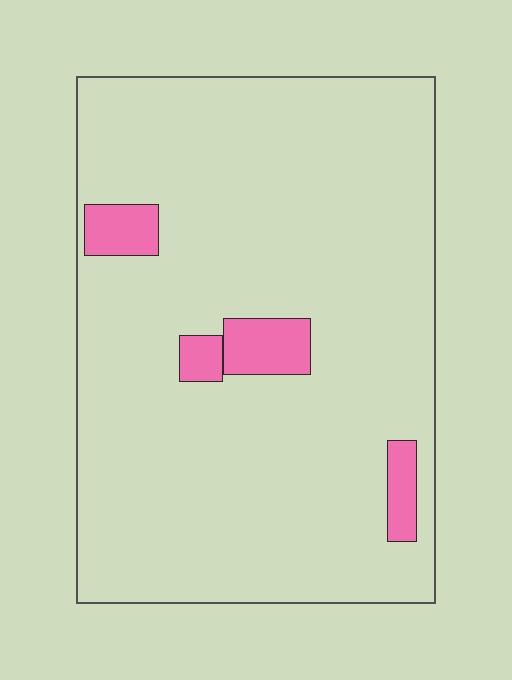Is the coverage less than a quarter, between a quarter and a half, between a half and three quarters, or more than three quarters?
Less than a quarter.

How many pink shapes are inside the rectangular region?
4.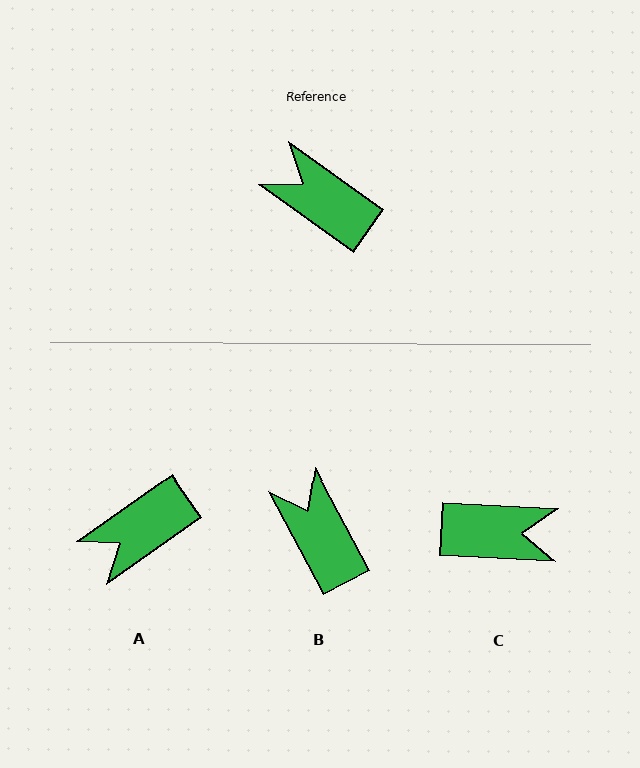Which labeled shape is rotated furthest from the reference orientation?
C, about 147 degrees away.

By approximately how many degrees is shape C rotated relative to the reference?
Approximately 147 degrees clockwise.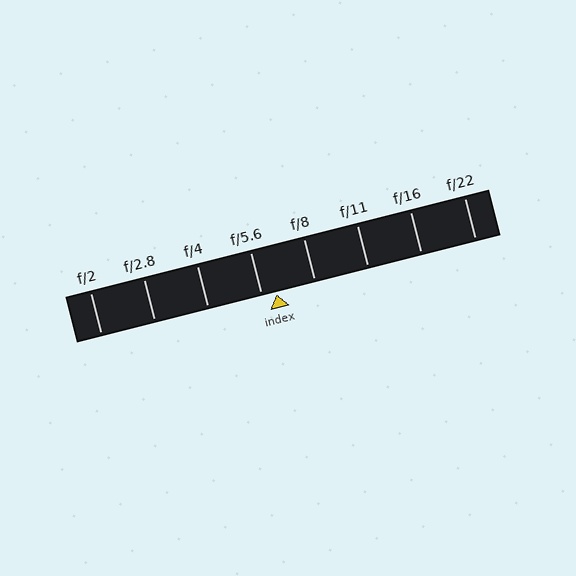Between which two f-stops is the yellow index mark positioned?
The index mark is between f/5.6 and f/8.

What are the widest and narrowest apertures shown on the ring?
The widest aperture shown is f/2 and the narrowest is f/22.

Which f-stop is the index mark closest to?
The index mark is closest to f/5.6.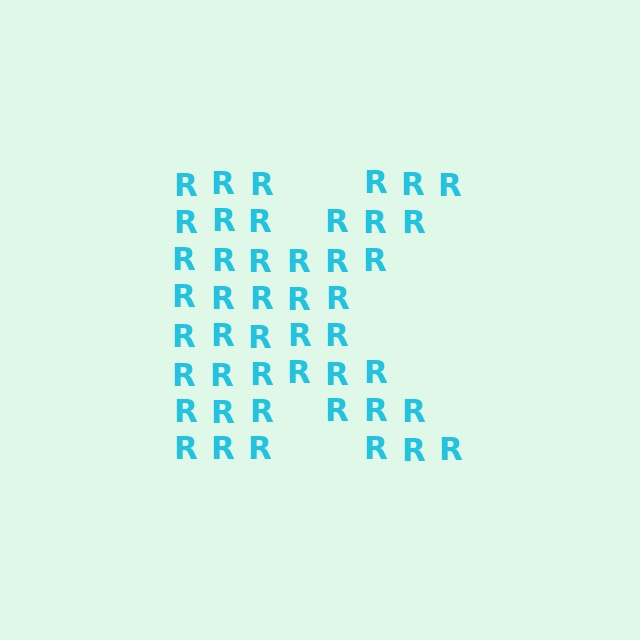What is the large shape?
The large shape is the letter K.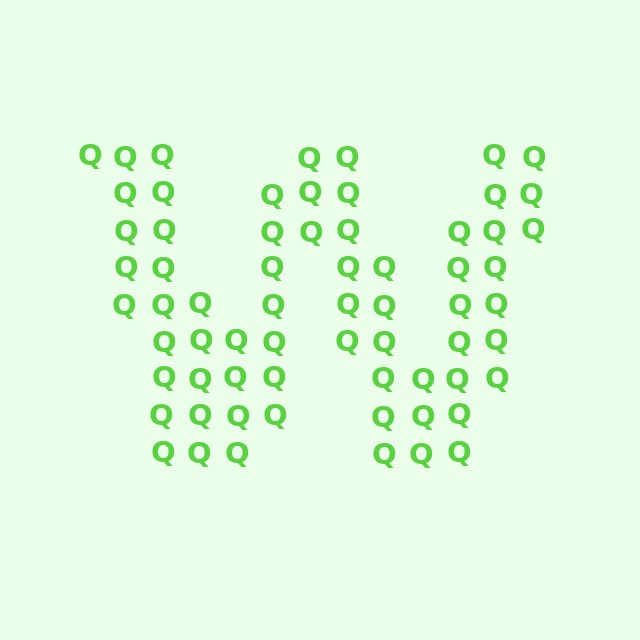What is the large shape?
The large shape is the letter W.